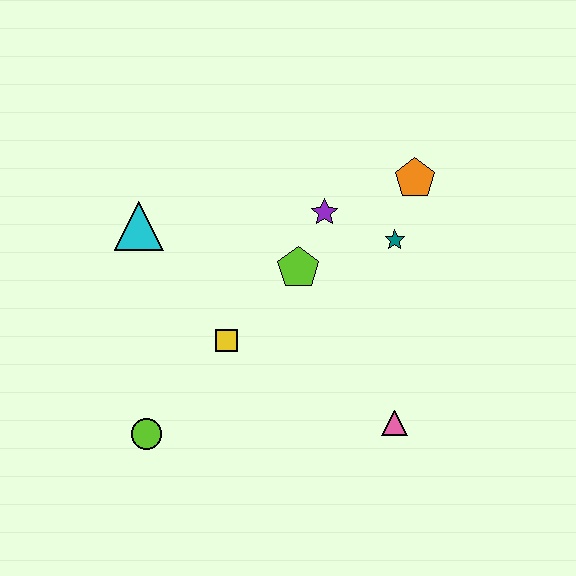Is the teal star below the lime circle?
No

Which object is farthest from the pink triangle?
The cyan triangle is farthest from the pink triangle.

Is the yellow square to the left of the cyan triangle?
No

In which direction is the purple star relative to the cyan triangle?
The purple star is to the right of the cyan triangle.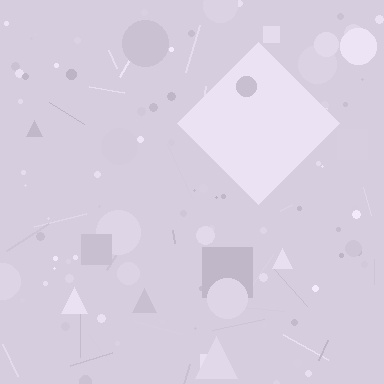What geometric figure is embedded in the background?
A diamond is embedded in the background.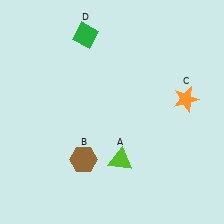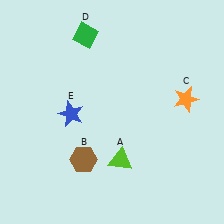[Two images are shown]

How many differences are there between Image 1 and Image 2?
There is 1 difference between the two images.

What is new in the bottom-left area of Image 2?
A blue star (E) was added in the bottom-left area of Image 2.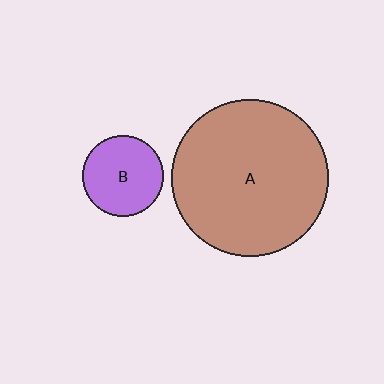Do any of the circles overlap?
No, none of the circles overlap.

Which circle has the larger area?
Circle A (brown).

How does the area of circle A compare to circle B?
Approximately 3.8 times.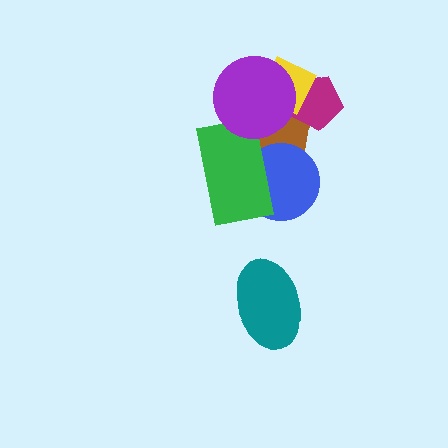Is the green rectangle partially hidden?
Yes, it is partially covered by another shape.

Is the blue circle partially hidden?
Yes, it is partially covered by another shape.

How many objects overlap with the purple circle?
4 objects overlap with the purple circle.